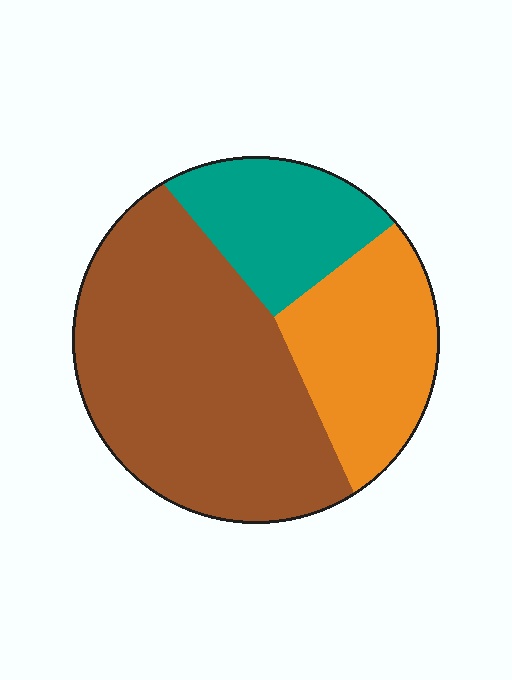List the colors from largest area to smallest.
From largest to smallest: brown, orange, teal.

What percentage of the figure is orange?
Orange takes up about one quarter (1/4) of the figure.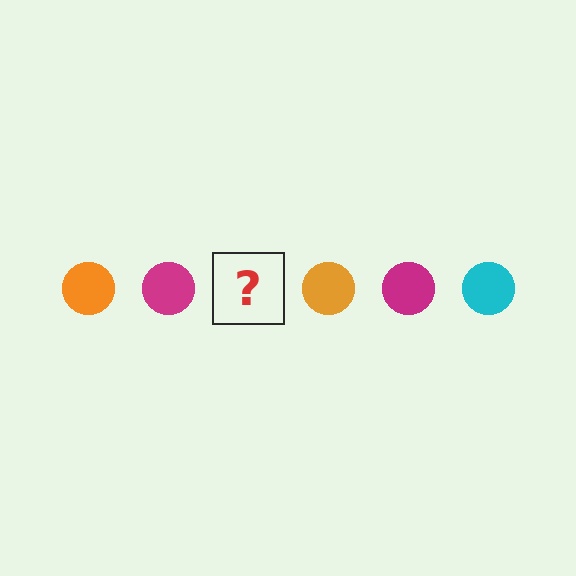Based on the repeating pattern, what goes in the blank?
The blank should be a cyan circle.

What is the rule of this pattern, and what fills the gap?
The rule is that the pattern cycles through orange, magenta, cyan circles. The gap should be filled with a cyan circle.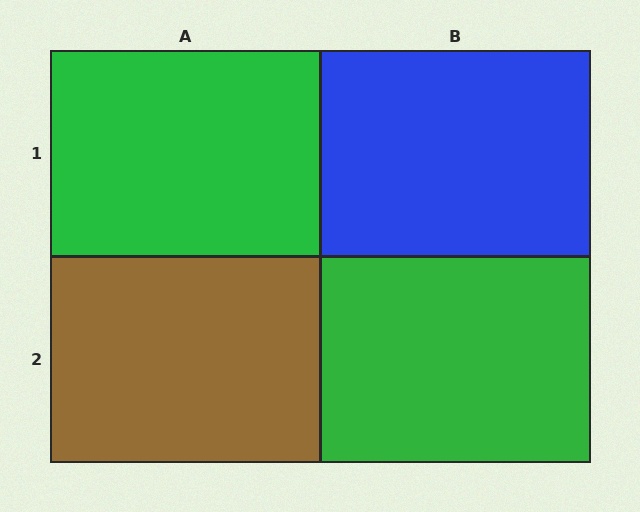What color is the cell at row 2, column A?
Brown.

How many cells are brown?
1 cell is brown.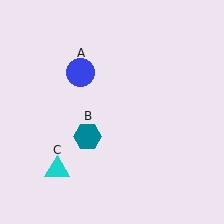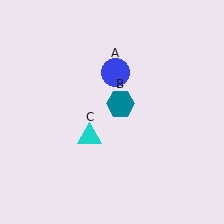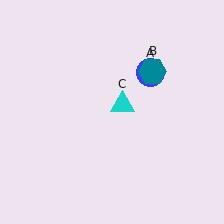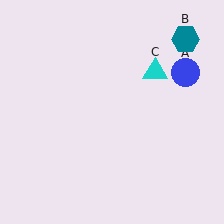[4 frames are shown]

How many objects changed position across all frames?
3 objects changed position: blue circle (object A), teal hexagon (object B), cyan triangle (object C).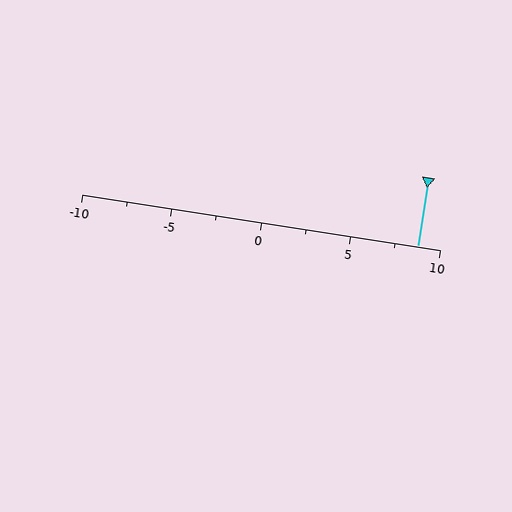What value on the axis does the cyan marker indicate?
The marker indicates approximately 8.8.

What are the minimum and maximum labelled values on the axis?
The axis runs from -10 to 10.